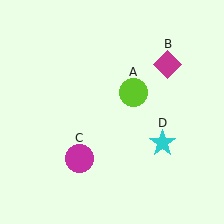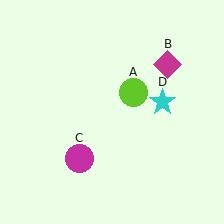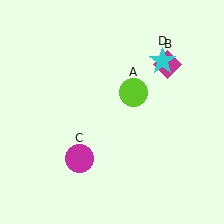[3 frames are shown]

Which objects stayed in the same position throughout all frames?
Lime circle (object A) and magenta diamond (object B) and magenta circle (object C) remained stationary.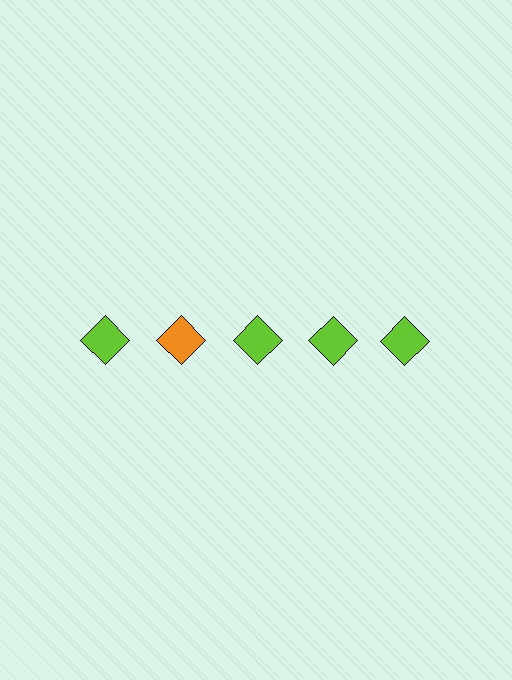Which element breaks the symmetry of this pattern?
The orange diamond in the top row, second from left column breaks the symmetry. All other shapes are lime diamonds.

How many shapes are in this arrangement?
There are 5 shapes arranged in a grid pattern.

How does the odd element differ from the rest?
It has a different color: orange instead of lime.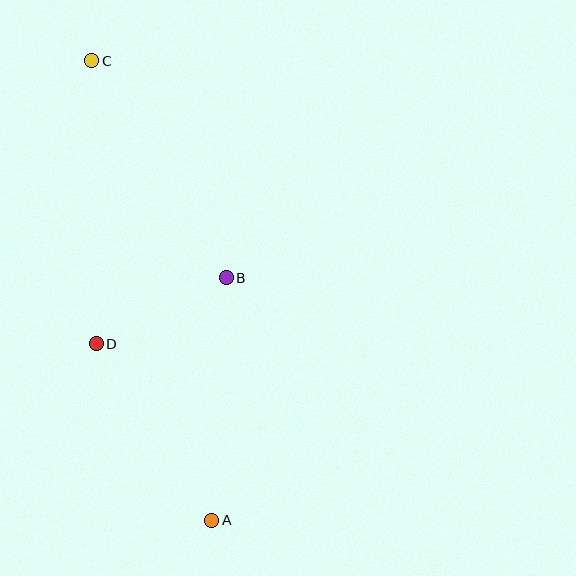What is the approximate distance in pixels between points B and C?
The distance between B and C is approximately 255 pixels.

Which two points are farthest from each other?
Points A and C are farthest from each other.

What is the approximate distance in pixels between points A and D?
The distance between A and D is approximately 211 pixels.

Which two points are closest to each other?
Points B and D are closest to each other.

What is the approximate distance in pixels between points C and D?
The distance between C and D is approximately 283 pixels.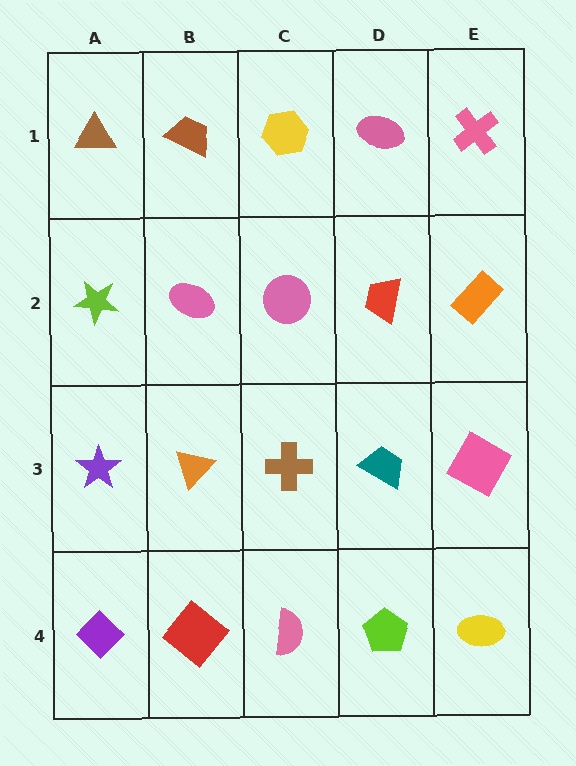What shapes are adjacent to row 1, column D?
A red trapezoid (row 2, column D), a yellow hexagon (row 1, column C), a pink cross (row 1, column E).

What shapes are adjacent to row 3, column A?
A lime star (row 2, column A), a purple diamond (row 4, column A), an orange triangle (row 3, column B).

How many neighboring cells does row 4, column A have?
2.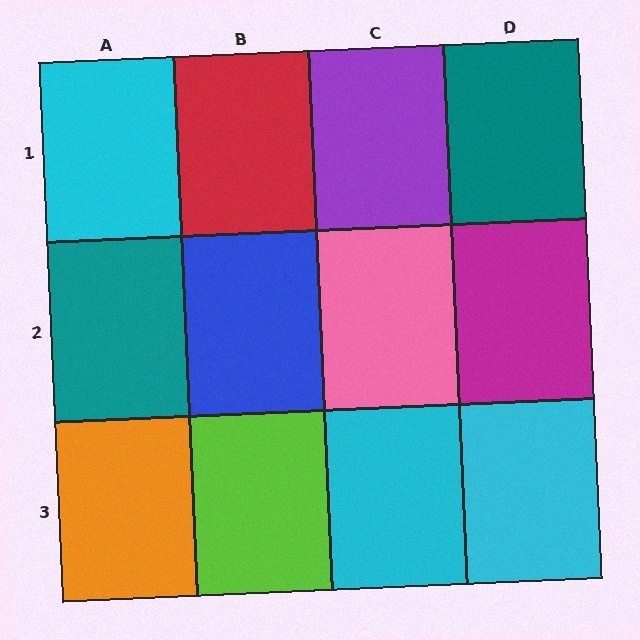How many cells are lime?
1 cell is lime.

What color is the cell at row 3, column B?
Lime.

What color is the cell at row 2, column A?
Teal.